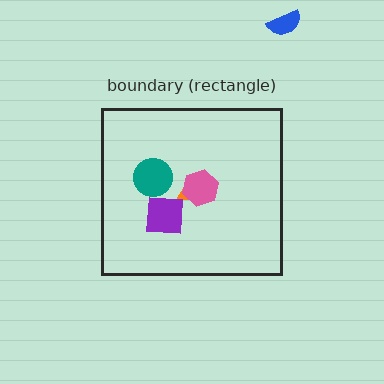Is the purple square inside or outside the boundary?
Inside.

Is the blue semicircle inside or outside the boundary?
Outside.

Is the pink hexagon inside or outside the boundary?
Inside.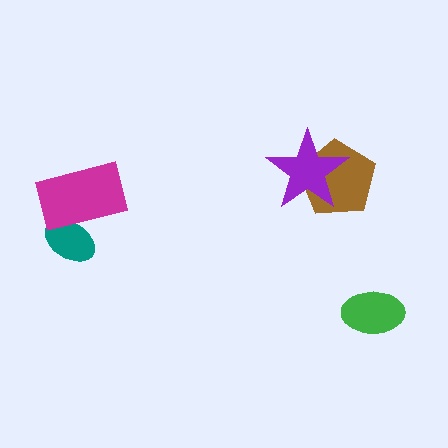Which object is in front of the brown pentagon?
The purple star is in front of the brown pentagon.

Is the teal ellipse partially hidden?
Yes, it is partially covered by another shape.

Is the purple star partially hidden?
No, no other shape covers it.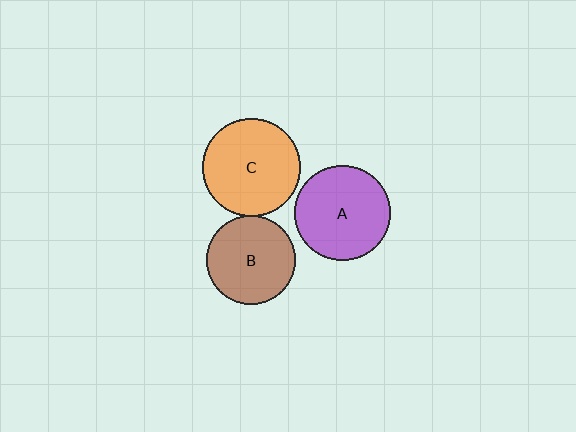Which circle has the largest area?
Circle C (orange).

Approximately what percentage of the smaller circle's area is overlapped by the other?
Approximately 5%.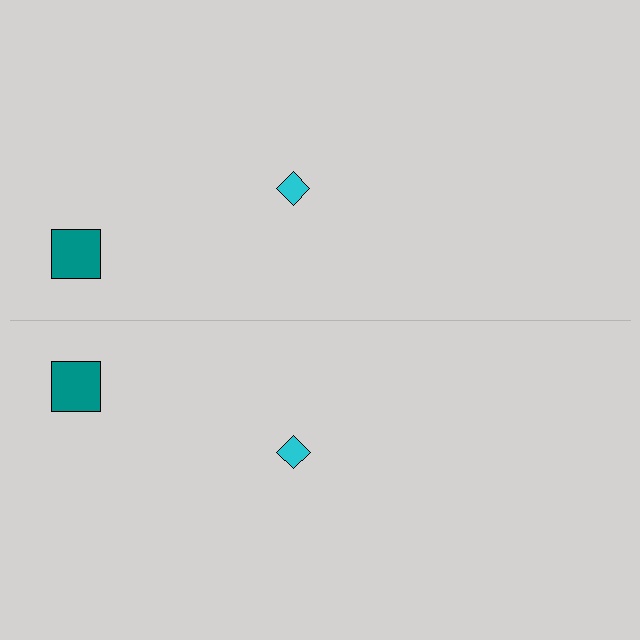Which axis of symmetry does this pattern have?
The pattern has a horizontal axis of symmetry running through the center of the image.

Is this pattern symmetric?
Yes, this pattern has bilateral (reflection) symmetry.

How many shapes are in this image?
There are 4 shapes in this image.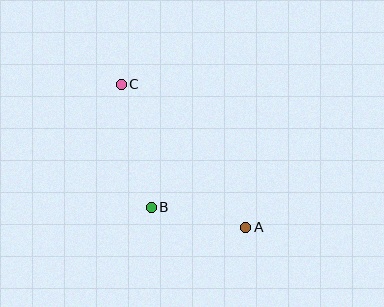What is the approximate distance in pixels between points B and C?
The distance between B and C is approximately 126 pixels.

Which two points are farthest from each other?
Points A and C are farthest from each other.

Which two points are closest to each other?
Points A and B are closest to each other.